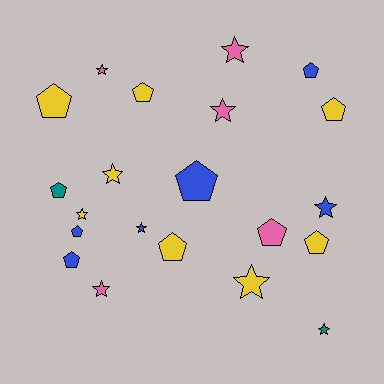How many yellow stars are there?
There are 3 yellow stars.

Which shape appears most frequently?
Pentagon, with 11 objects.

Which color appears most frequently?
Yellow, with 8 objects.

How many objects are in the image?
There are 21 objects.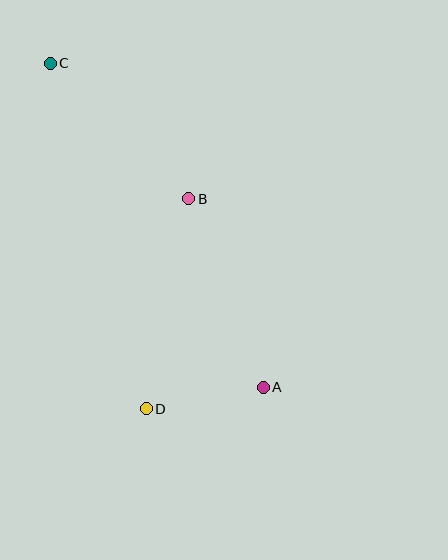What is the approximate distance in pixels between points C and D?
The distance between C and D is approximately 359 pixels.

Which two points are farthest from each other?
Points A and C are farthest from each other.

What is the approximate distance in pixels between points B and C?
The distance between B and C is approximately 194 pixels.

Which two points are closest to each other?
Points A and D are closest to each other.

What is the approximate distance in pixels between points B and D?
The distance between B and D is approximately 214 pixels.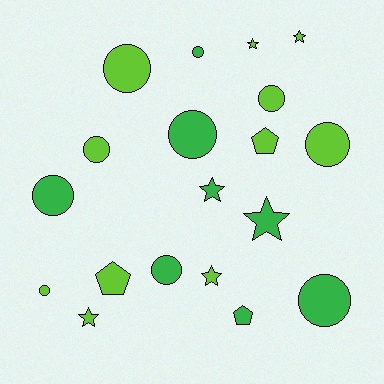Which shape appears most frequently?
Circle, with 10 objects.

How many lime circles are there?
There are 5 lime circles.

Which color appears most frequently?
Lime, with 11 objects.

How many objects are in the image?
There are 19 objects.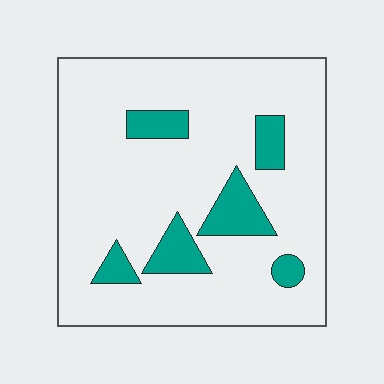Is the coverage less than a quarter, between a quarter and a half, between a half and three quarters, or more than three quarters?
Less than a quarter.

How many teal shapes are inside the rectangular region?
6.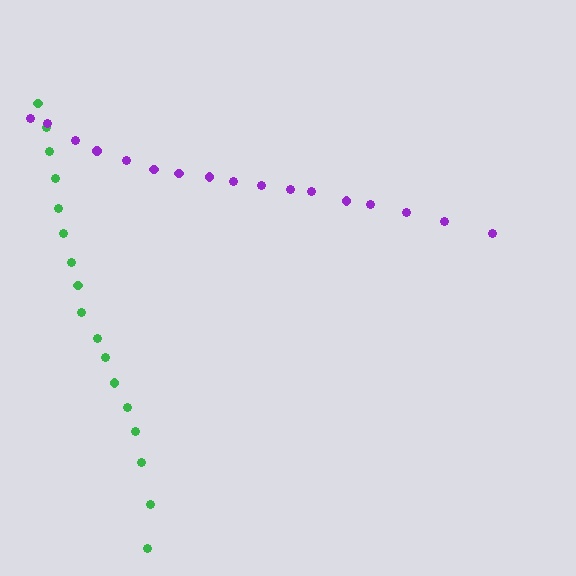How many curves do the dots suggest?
There are 2 distinct paths.